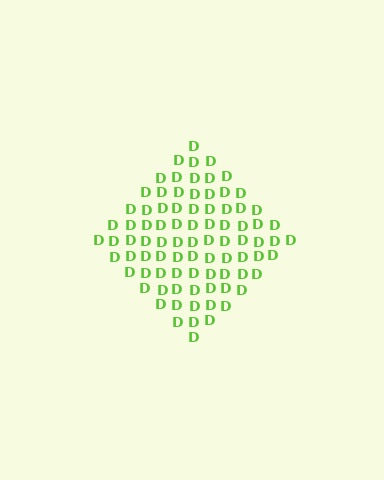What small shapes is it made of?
It is made of small letter D's.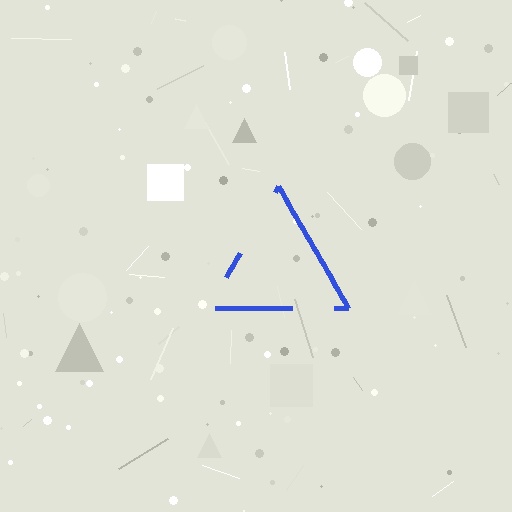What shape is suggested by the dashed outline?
The dashed outline suggests a triangle.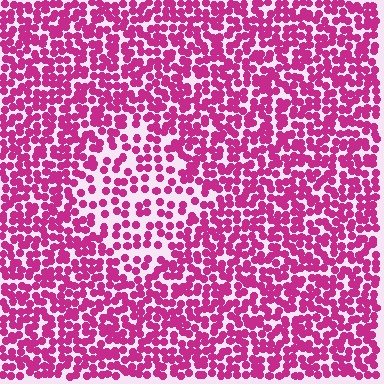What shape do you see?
I see a diamond.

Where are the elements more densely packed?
The elements are more densely packed outside the diamond boundary.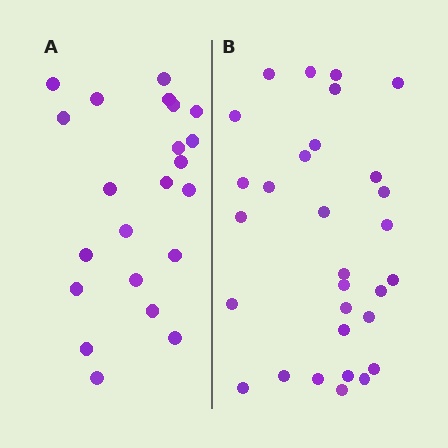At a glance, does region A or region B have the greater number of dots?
Region B (the right region) has more dots.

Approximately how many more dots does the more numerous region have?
Region B has roughly 8 or so more dots than region A.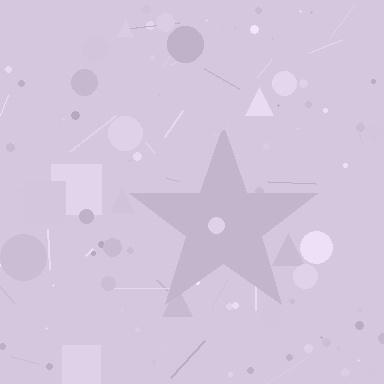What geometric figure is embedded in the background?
A star is embedded in the background.